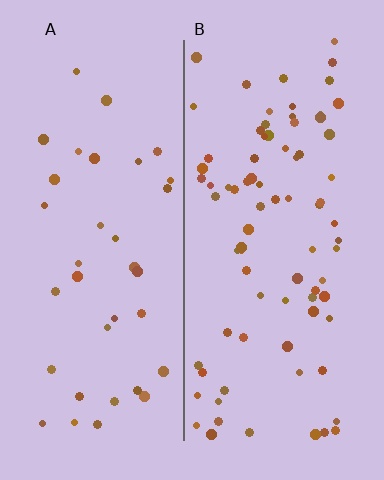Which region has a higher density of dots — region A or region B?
B (the right).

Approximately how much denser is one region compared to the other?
Approximately 2.2× — region B over region A.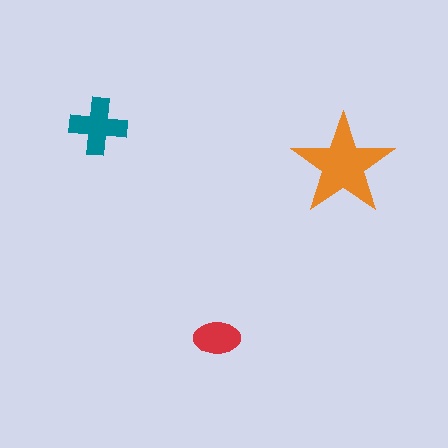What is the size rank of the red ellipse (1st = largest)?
3rd.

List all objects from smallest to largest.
The red ellipse, the teal cross, the orange star.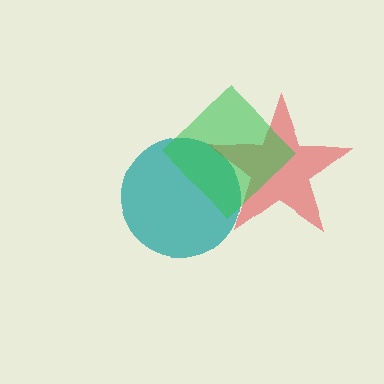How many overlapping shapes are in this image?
There are 3 overlapping shapes in the image.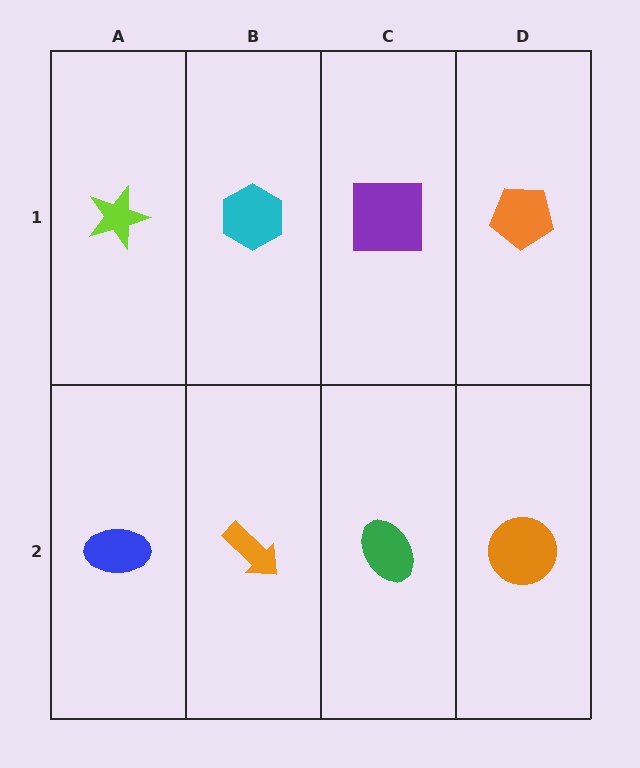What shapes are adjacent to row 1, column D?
An orange circle (row 2, column D), a purple square (row 1, column C).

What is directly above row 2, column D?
An orange pentagon.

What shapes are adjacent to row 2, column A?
A lime star (row 1, column A), an orange arrow (row 2, column B).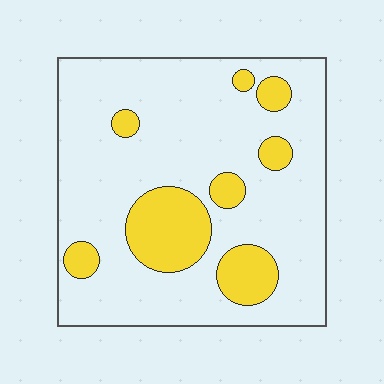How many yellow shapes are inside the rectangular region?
8.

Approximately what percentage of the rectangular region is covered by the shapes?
Approximately 20%.